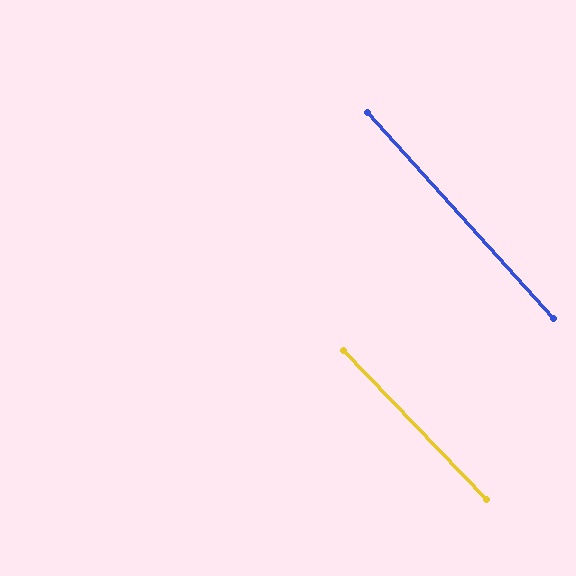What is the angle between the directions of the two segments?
Approximately 2 degrees.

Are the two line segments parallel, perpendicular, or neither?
Parallel — their directions differ by only 1.6°.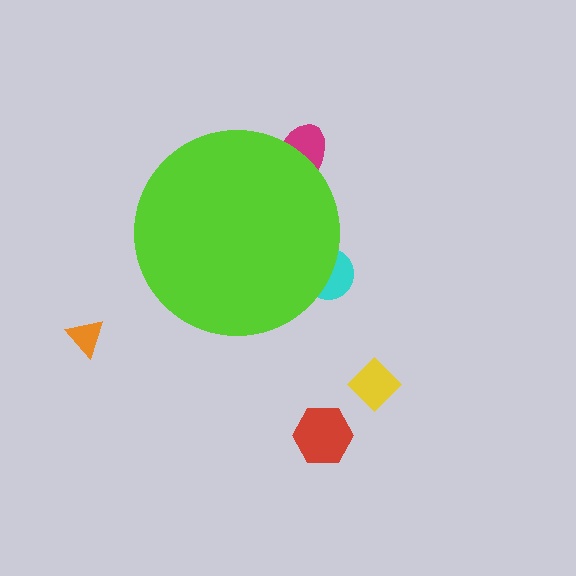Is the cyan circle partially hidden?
Yes, the cyan circle is partially hidden behind the lime circle.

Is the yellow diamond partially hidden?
No, the yellow diamond is fully visible.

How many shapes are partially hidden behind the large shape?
2 shapes are partially hidden.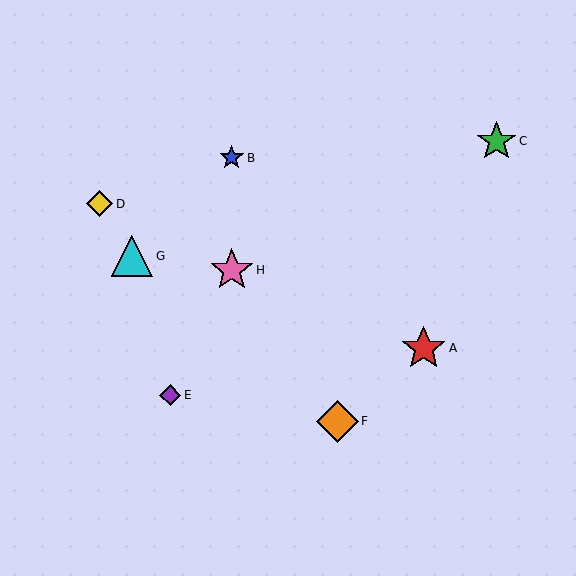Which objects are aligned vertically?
Objects B, H are aligned vertically.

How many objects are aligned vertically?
2 objects (B, H) are aligned vertically.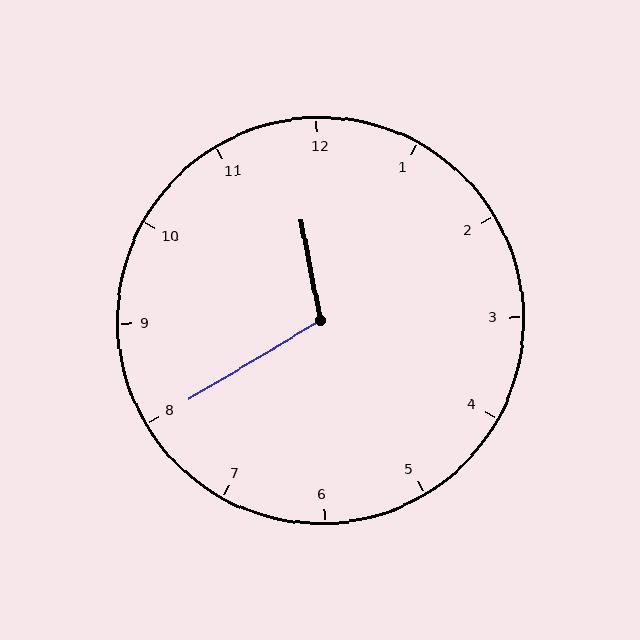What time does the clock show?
11:40.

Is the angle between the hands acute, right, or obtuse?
It is obtuse.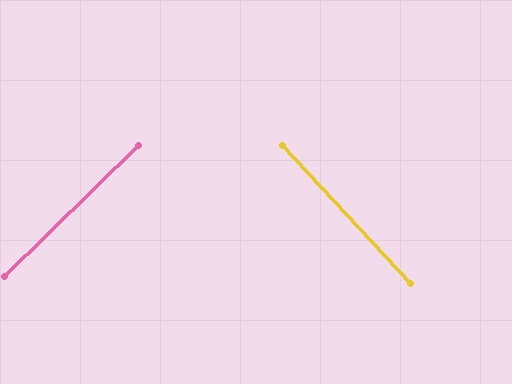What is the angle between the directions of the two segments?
Approximately 89 degrees.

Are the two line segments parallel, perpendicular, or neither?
Perpendicular — they meet at approximately 89°.